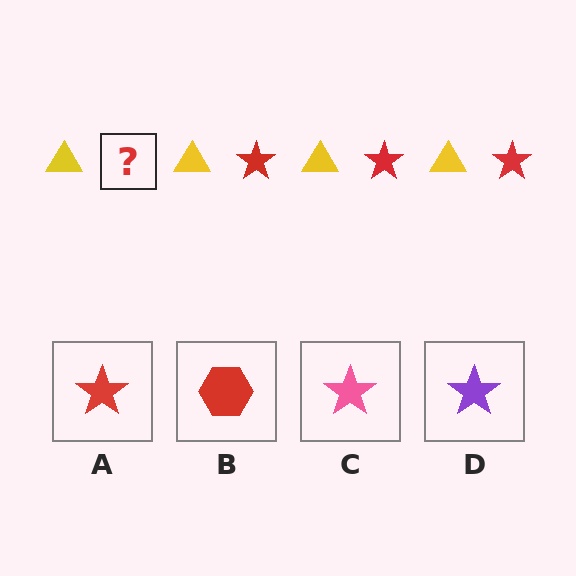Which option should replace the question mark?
Option A.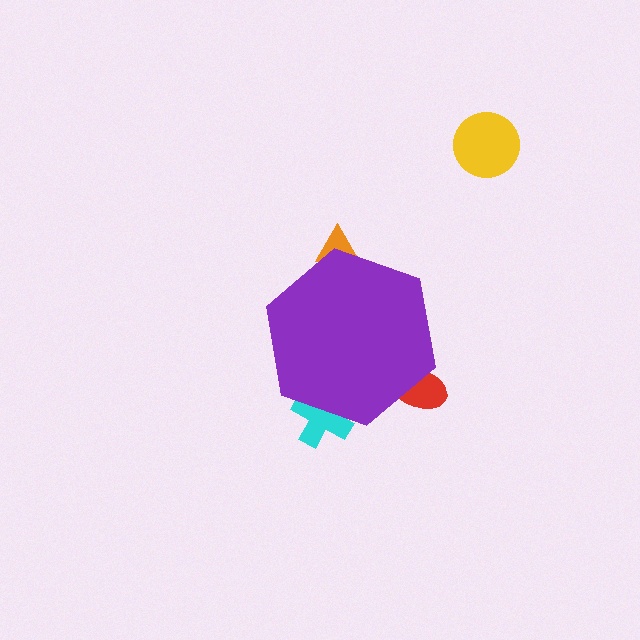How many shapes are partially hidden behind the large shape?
3 shapes are partially hidden.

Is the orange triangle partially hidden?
Yes, the orange triangle is partially hidden behind the purple hexagon.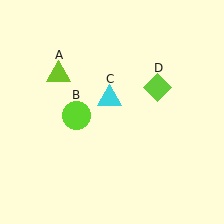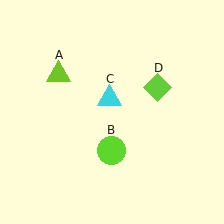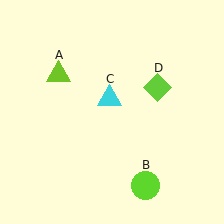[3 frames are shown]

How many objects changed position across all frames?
1 object changed position: lime circle (object B).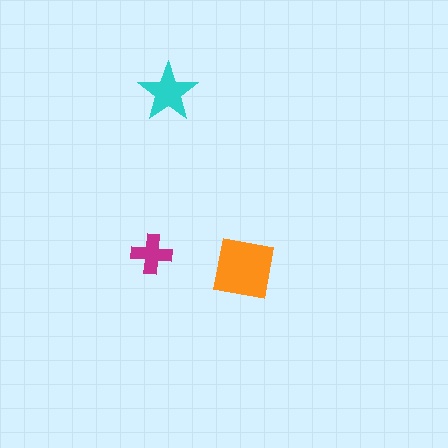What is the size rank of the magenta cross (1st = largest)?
3rd.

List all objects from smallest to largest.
The magenta cross, the cyan star, the orange square.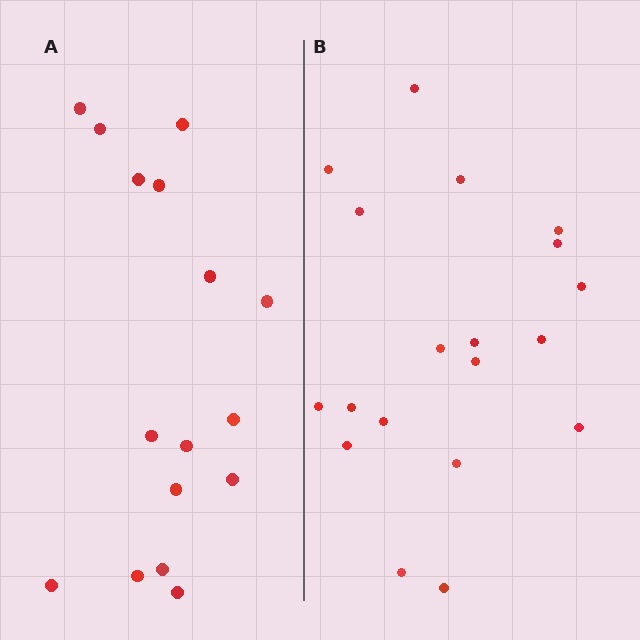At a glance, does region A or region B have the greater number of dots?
Region B (the right region) has more dots.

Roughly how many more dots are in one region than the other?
Region B has just a few more — roughly 2 or 3 more dots than region A.